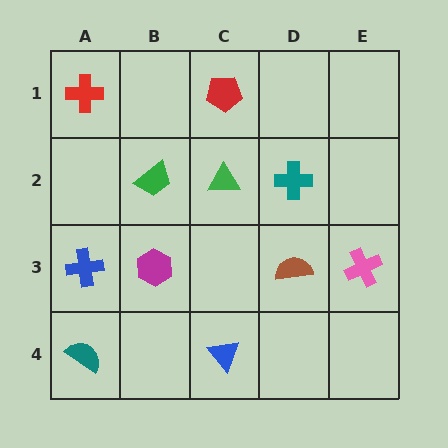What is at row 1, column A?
A red cross.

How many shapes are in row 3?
4 shapes.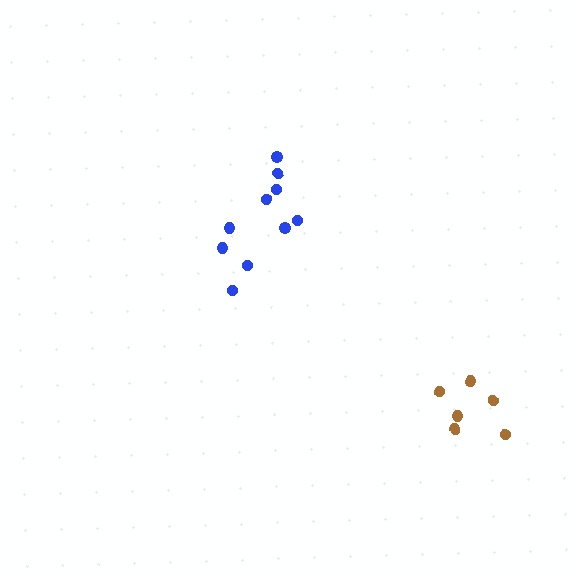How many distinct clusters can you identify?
There are 2 distinct clusters.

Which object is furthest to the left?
The blue cluster is leftmost.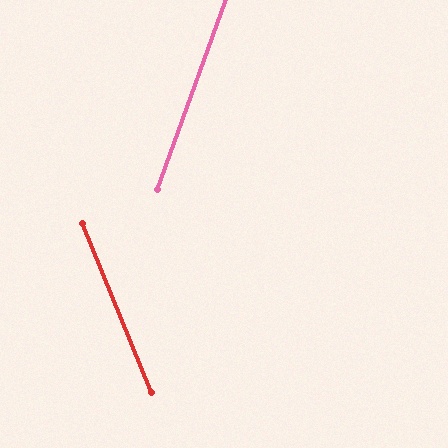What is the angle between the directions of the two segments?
Approximately 42 degrees.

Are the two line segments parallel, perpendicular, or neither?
Neither parallel nor perpendicular — they differ by about 42°.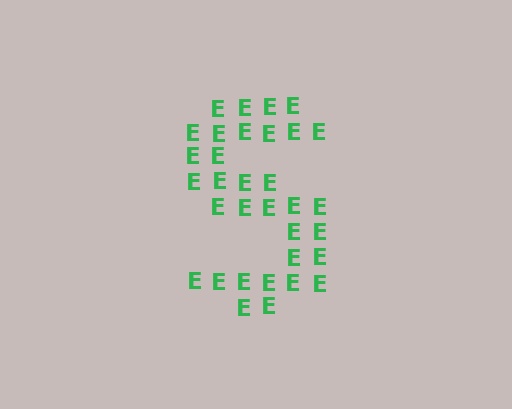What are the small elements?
The small elements are letter E's.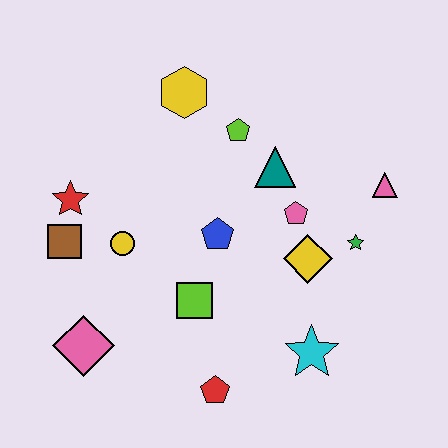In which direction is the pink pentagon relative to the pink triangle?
The pink pentagon is to the left of the pink triangle.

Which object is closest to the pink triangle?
The green star is closest to the pink triangle.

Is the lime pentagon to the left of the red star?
No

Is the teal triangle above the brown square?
Yes